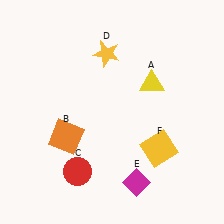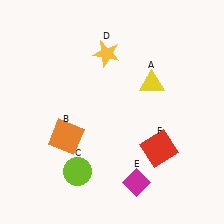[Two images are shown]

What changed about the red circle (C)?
In Image 1, C is red. In Image 2, it changed to lime.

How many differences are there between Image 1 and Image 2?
There are 2 differences between the two images.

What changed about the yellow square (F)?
In Image 1, F is yellow. In Image 2, it changed to red.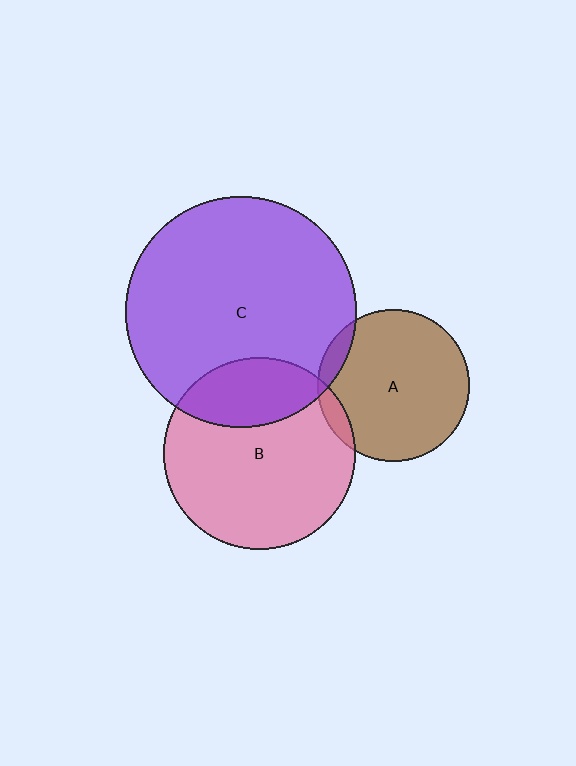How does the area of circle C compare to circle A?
Approximately 2.3 times.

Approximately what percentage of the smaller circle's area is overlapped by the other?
Approximately 25%.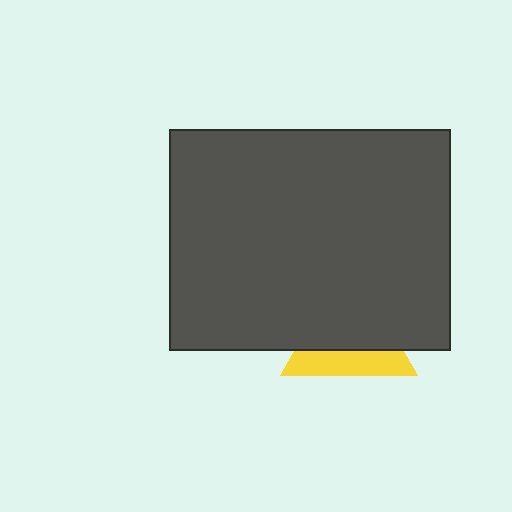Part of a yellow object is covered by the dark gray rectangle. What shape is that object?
It is a triangle.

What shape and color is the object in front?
The object in front is a dark gray rectangle.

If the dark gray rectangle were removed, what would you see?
You would see the complete yellow triangle.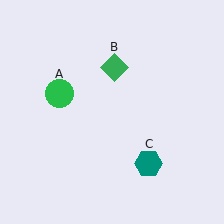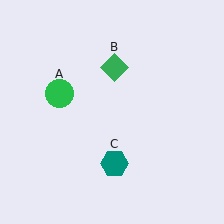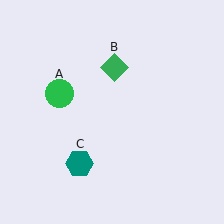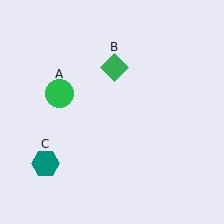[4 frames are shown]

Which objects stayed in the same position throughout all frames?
Green circle (object A) and green diamond (object B) remained stationary.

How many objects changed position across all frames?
1 object changed position: teal hexagon (object C).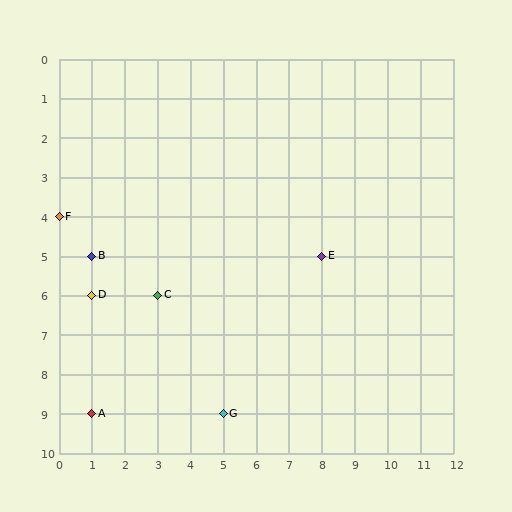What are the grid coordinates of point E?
Point E is at grid coordinates (8, 5).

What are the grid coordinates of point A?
Point A is at grid coordinates (1, 9).